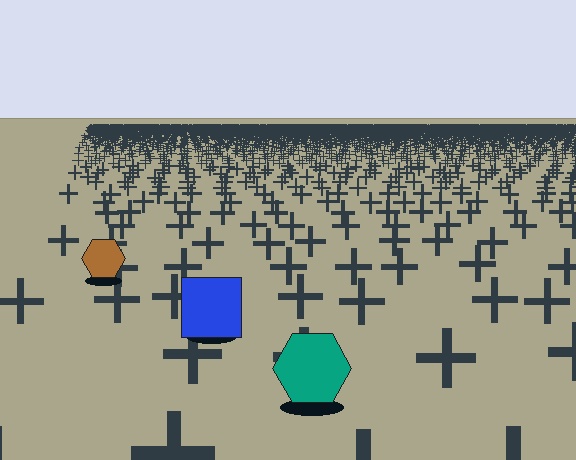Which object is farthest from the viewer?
The brown hexagon is farthest from the viewer. It appears smaller and the ground texture around it is denser.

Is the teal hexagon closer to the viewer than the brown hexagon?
Yes. The teal hexagon is closer — you can tell from the texture gradient: the ground texture is coarser near it.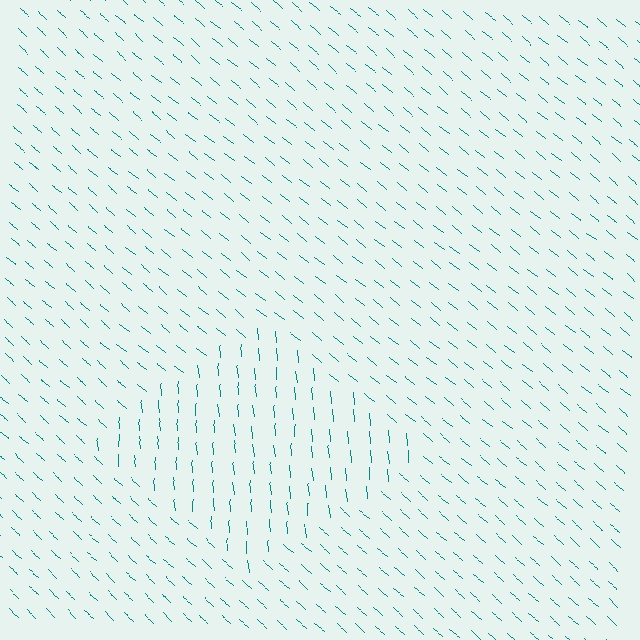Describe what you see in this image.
The image is filled with small teal line segments. A diamond region in the image has lines oriented differently from the surrounding lines, creating a visible texture boundary.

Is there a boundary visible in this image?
Yes, there is a texture boundary formed by a change in line orientation.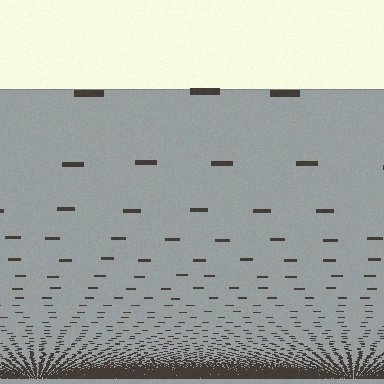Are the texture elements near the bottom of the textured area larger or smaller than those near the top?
Smaller. The gradient is inverted — elements near the bottom are smaller and denser.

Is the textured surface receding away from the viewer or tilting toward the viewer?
The surface appears to tilt toward the viewer. Texture elements get larger and sparser toward the top.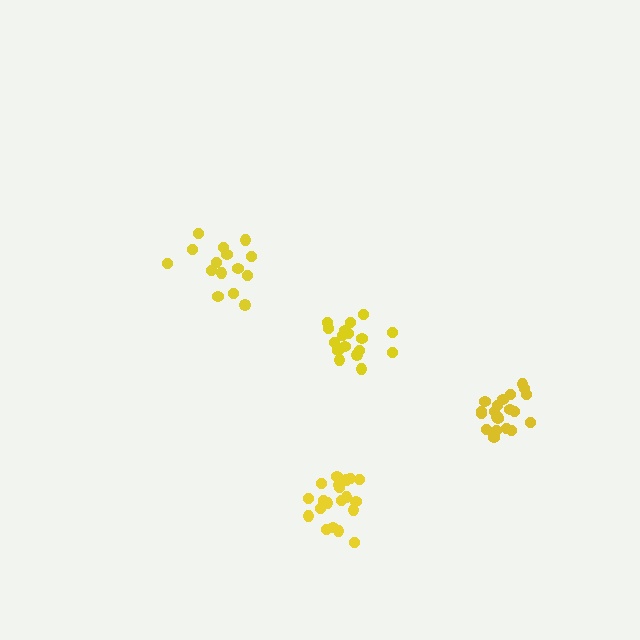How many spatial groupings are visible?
There are 4 spatial groupings.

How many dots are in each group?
Group 1: 18 dots, Group 2: 15 dots, Group 3: 20 dots, Group 4: 20 dots (73 total).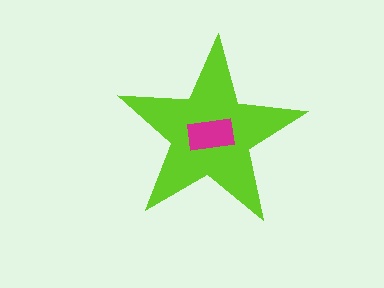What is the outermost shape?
The lime star.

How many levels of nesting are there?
2.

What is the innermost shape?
The magenta rectangle.